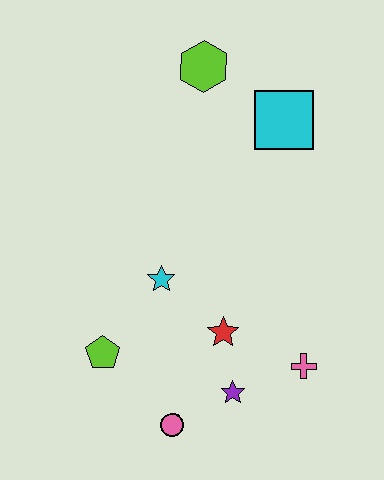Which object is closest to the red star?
The purple star is closest to the red star.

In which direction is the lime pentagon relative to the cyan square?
The lime pentagon is below the cyan square.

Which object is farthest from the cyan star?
The lime hexagon is farthest from the cyan star.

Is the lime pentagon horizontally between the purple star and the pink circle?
No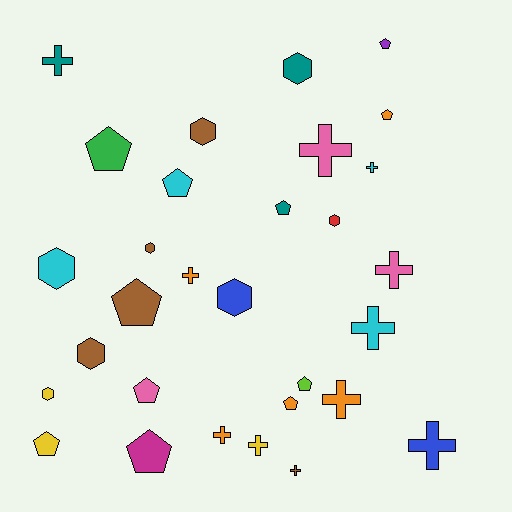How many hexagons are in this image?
There are 8 hexagons.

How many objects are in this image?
There are 30 objects.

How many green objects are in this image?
There is 1 green object.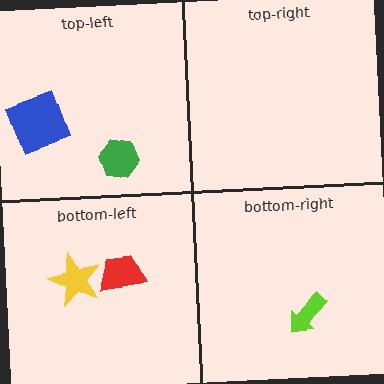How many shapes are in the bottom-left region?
2.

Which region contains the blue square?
The top-left region.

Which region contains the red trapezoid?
The bottom-left region.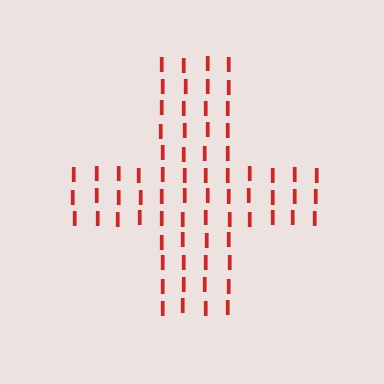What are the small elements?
The small elements are letter I's.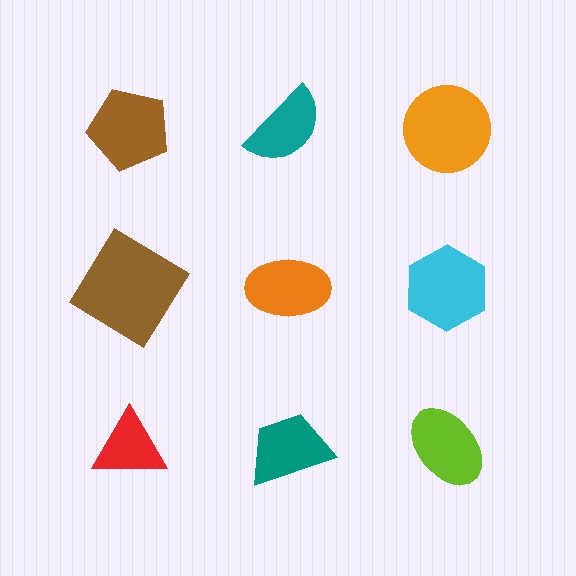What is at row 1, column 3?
An orange circle.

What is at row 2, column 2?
An orange ellipse.